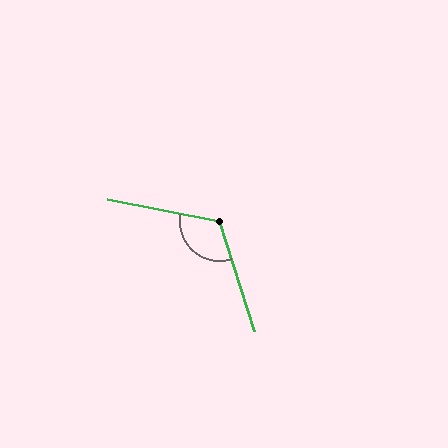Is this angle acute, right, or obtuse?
It is obtuse.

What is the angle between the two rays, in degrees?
Approximately 119 degrees.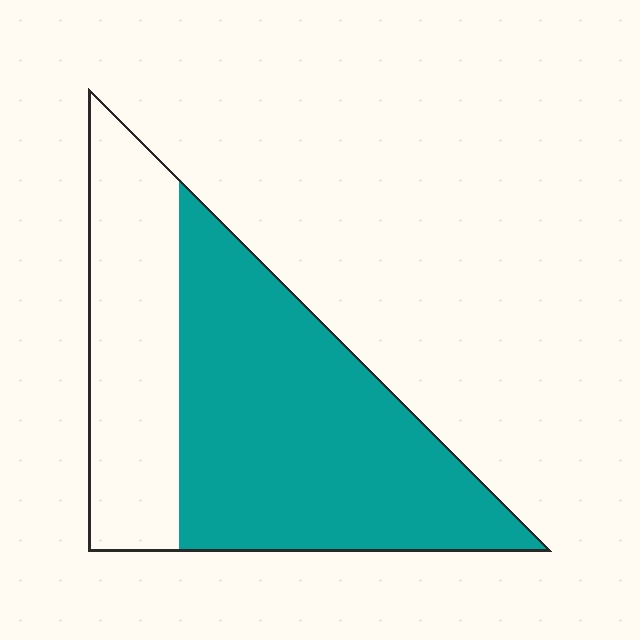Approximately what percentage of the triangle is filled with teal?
Approximately 65%.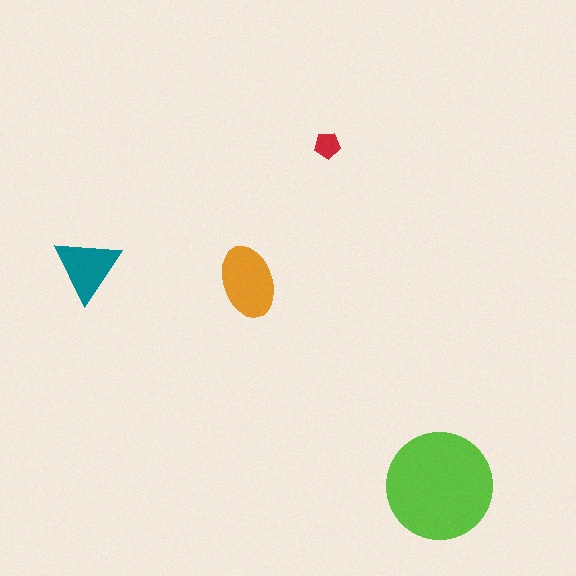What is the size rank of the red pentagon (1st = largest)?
4th.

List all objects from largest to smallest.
The lime circle, the orange ellipse, the teal triangle, the red pentagon.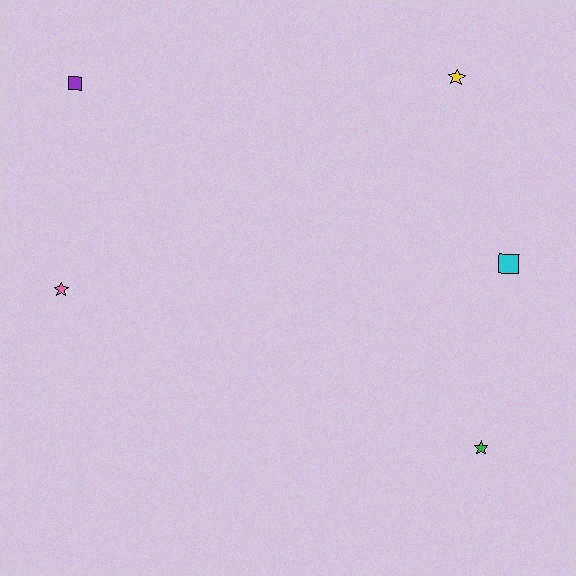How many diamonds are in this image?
There are no diamonds.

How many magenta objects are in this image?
There are no magenta objects.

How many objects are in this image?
There are 5 objects.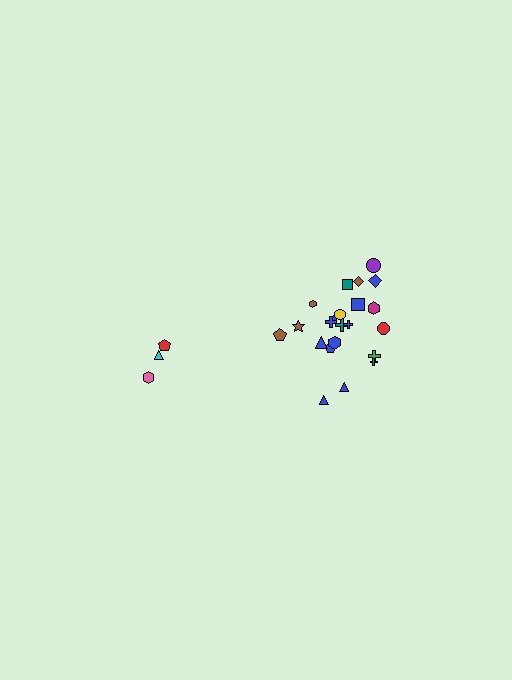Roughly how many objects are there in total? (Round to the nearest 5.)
Roughly 25 objects in total.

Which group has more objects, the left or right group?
The right group.